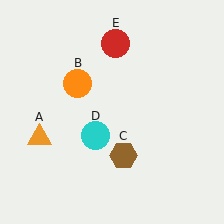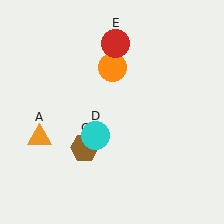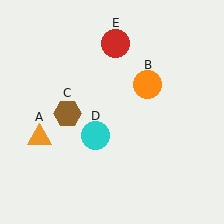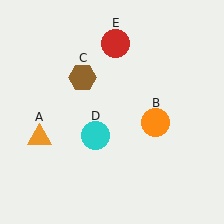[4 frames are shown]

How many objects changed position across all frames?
2 objects changed position: orange circle (object B), brown hexagon (object C).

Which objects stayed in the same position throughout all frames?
Orange triangle (object A) and cyan circle (object D) and red circle (object E) remained stationary.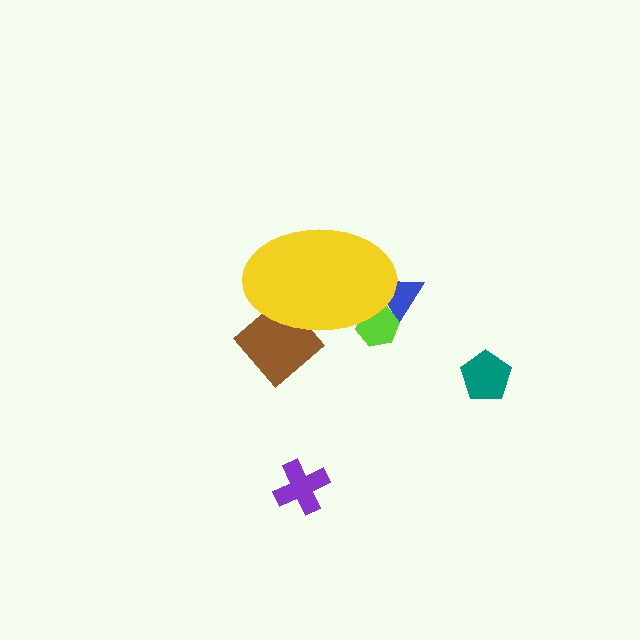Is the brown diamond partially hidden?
Yes, the brown diamond is partially hidden behind the yellow ellipse.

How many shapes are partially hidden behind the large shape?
3 shapes are partially hidden.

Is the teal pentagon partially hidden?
No, the teal pentagon is fully visible.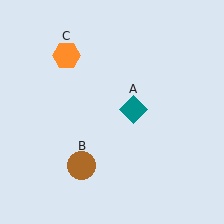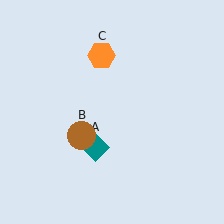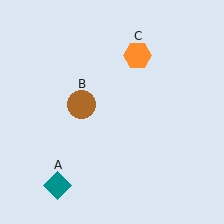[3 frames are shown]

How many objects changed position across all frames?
3 objects changed position: teal diamond (object A), brown circle (object B), orange hexagon (object C).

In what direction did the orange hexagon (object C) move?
The orange hexagon (object C) moved right.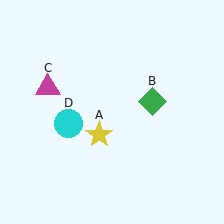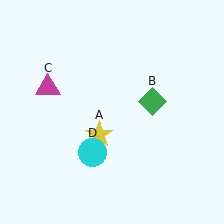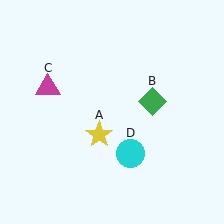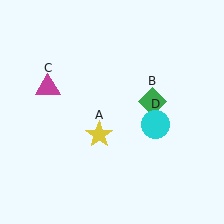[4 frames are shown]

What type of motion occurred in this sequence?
The cyan circle (object D) rotated counterclockwise around the center of the scene.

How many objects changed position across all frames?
1 object changed position: cyan circle (object D).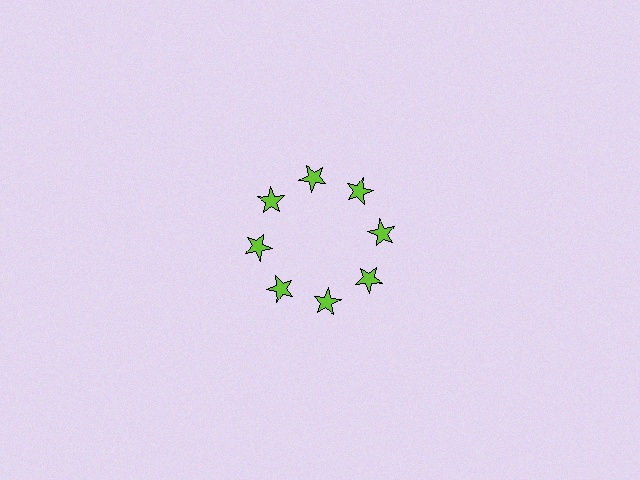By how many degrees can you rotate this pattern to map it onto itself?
The pattern maps onto itself every 45 degrees of rotation.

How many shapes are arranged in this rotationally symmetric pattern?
There are 8 shapes, arranged in 8 groups of 1.